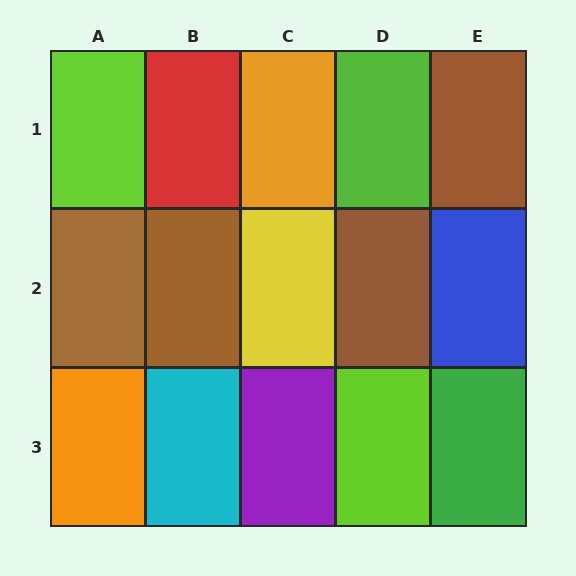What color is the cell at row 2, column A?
Brown.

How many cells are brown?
4 cells are brown.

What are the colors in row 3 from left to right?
Orange, cyan, purple, lime, green.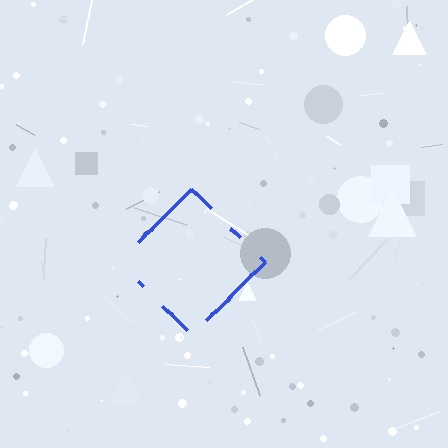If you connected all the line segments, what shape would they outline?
They would outline a diamond.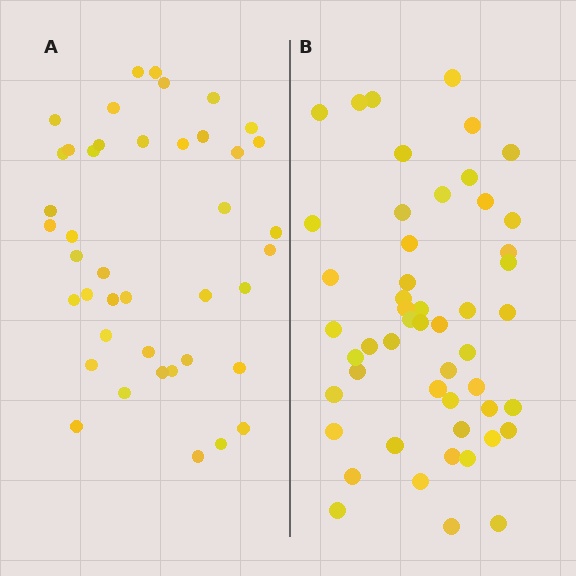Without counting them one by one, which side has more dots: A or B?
Region B (the right region) has more dots.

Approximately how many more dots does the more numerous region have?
Region B has roughly 8 or so more dots than region A.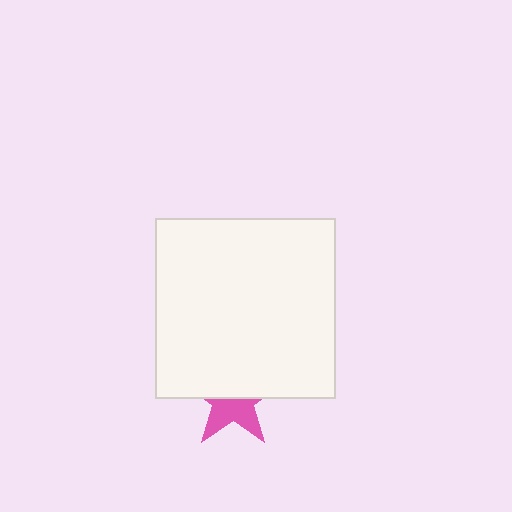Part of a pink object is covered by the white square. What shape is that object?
It is a star.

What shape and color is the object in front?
The object in front is a white square.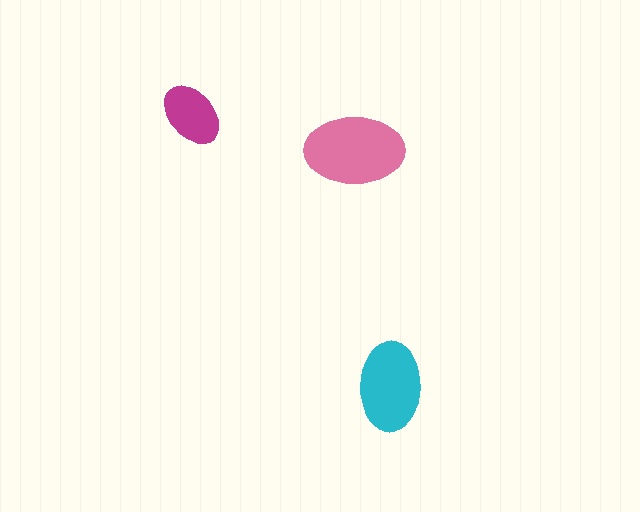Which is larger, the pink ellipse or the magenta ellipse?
The pink one.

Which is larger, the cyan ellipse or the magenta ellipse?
The cyan one.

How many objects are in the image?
There are 3 objects in the image.